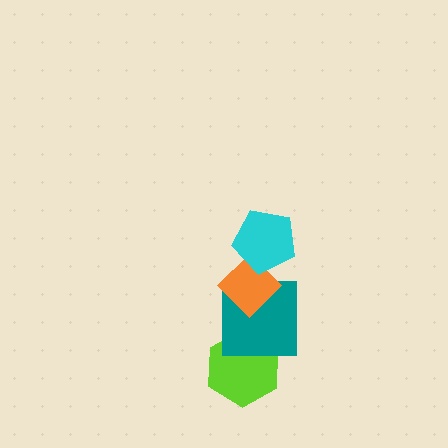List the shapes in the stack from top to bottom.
From top to bottom: the cyan pentagon, the orange diamond, the teal square, the lime hexagon.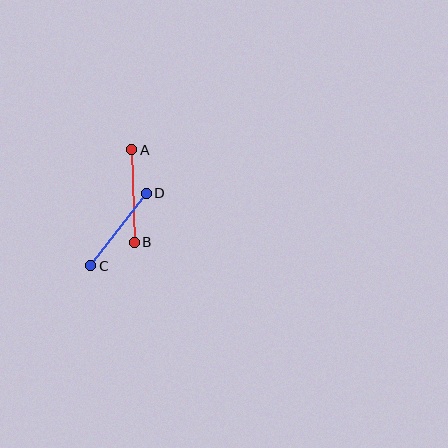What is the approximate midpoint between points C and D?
The midpoint is at approximately (119, 230) pixels.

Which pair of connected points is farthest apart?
Points A and B are farthest apart.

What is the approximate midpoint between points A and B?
The midpoint is at approximately (133, 196) pixels.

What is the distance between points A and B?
The distance is approximately 92 pixels.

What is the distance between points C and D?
The distance is approximately 91 pixels.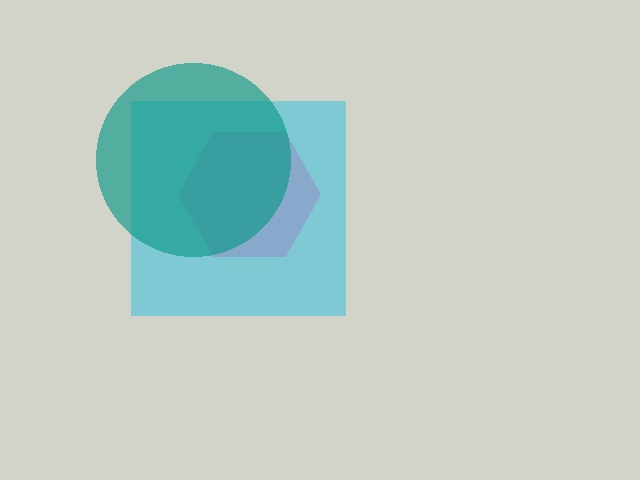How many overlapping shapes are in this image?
There are 3 overlapping shapes in the image.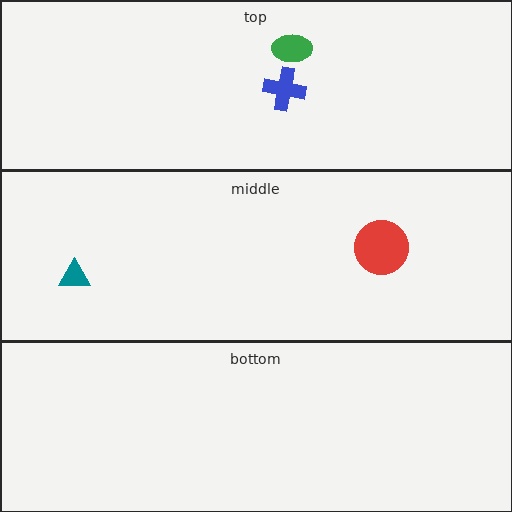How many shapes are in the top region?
2.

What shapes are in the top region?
The green ellipse, the blue cross.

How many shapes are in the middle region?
2.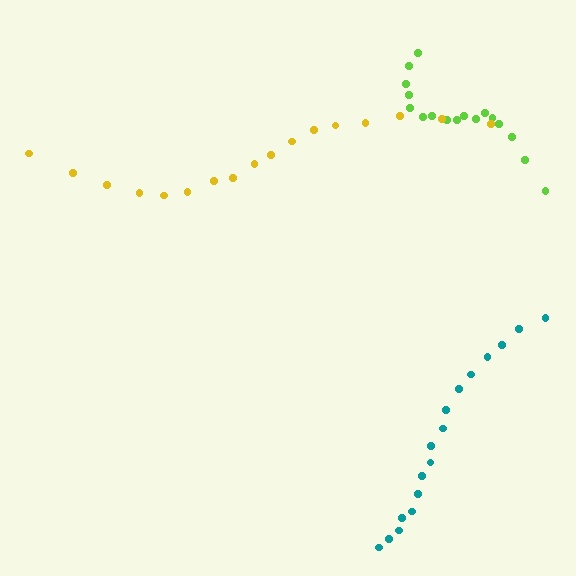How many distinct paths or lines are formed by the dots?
There are 3 distinct paths.